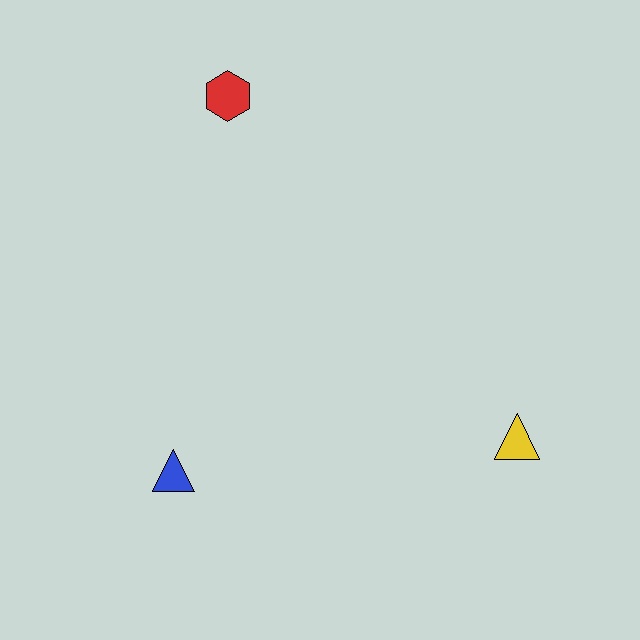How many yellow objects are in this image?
There is 1 yellow object.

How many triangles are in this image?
There are 2 triangles.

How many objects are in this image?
There are 3 objects.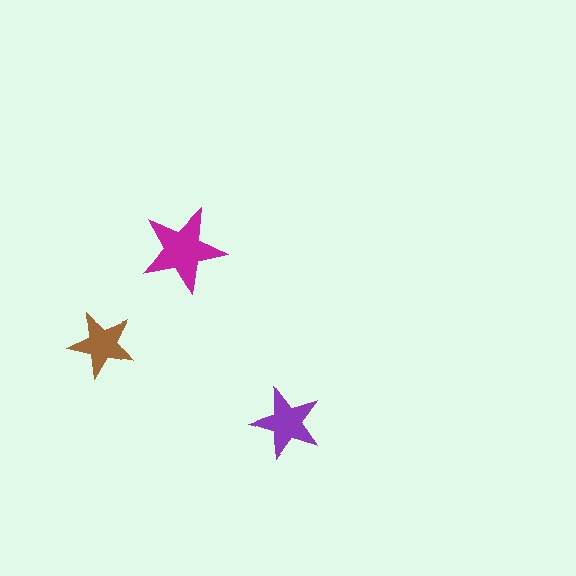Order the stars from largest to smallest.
the magenta one, the purple one, the brown one.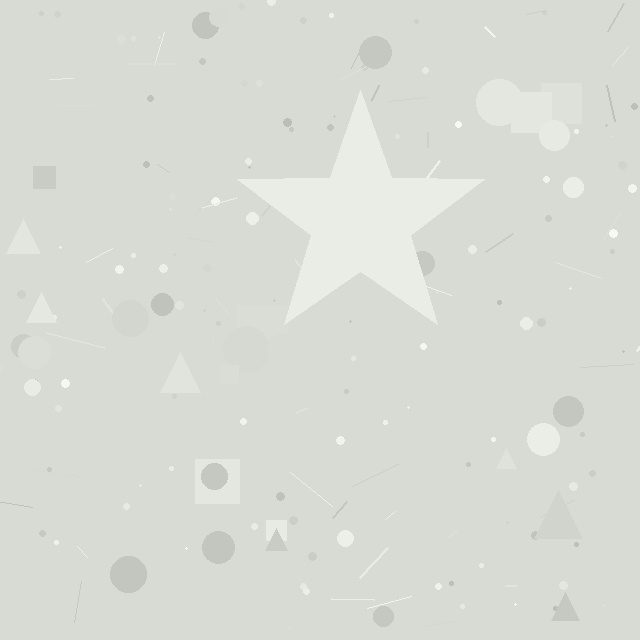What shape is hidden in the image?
A star is hidden in the image.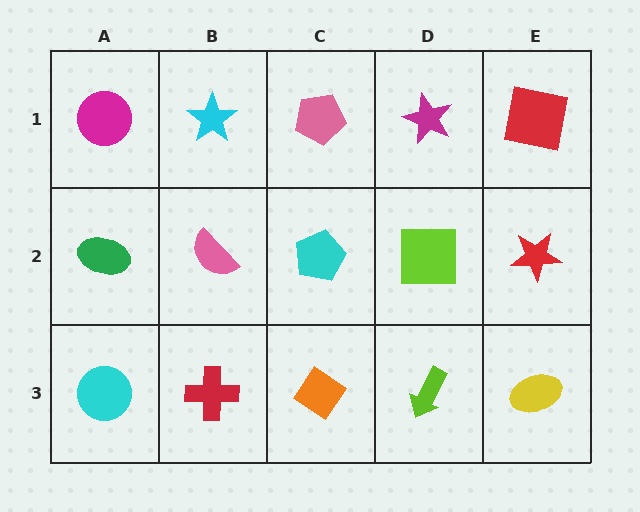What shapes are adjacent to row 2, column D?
A magenta star (row 1, column D), a lime arrow (row 3, column D), a cyan pentagon (row 2, column C), a red star (row 2, column E).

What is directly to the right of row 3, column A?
A red cross.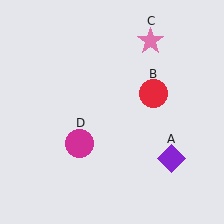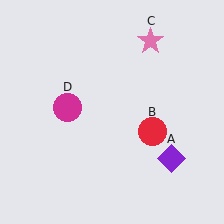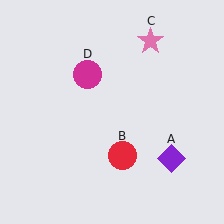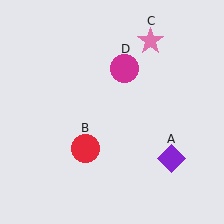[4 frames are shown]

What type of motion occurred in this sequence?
The red circle (object B), magenta circle (object D) rotated clockwise around the center of the scene.